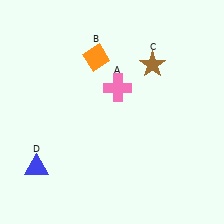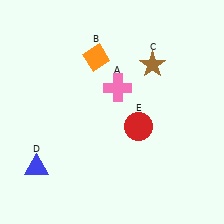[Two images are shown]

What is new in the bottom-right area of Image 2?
A red circle (E) was added in the bottom-right area of Image 2.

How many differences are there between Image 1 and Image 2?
There is 1 difference between the two images.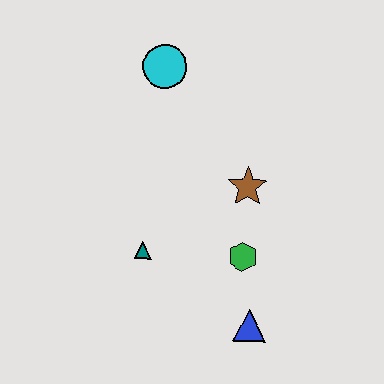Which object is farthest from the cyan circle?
The blue triangle is farthest from the cyan circle.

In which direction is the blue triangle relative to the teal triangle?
The blue triangle is to the right of the teal triangle.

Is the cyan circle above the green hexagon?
Yes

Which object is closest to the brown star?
The green hexagon is closest to the brown star.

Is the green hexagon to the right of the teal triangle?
Yes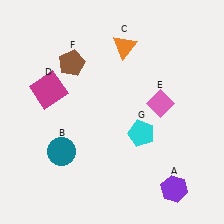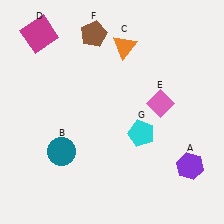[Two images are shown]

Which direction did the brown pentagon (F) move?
The brown pentagon (F) moved up.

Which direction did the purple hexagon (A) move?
The purple hexagon (A) moved up.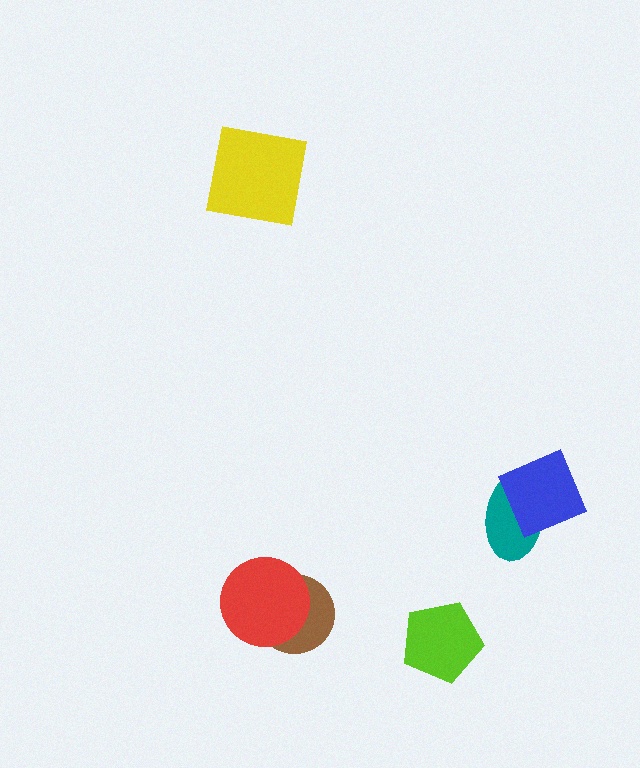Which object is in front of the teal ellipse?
The blue square is in front of the teal ellipse.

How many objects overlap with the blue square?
1 object overlaps with the blue square.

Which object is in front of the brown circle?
The red circle is in front of the brown circle.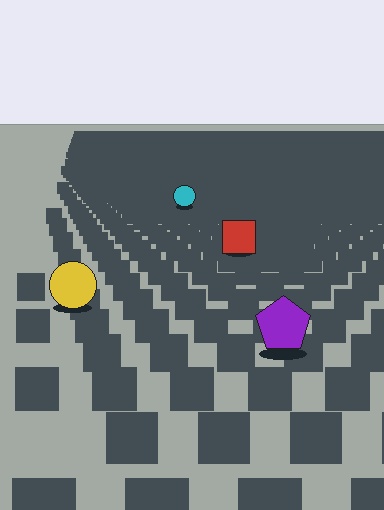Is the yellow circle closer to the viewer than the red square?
Yes. The yellow circle is closer — you can tell from the texture gradient: the ground texture is coarser near it.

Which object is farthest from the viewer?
The cyan circle is farthest from the viewer. It appears smaller and the ground texture around it is denser.